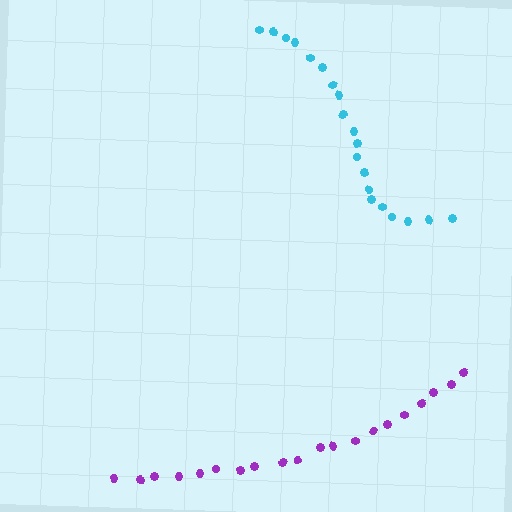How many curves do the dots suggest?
There are 2 distinct paths.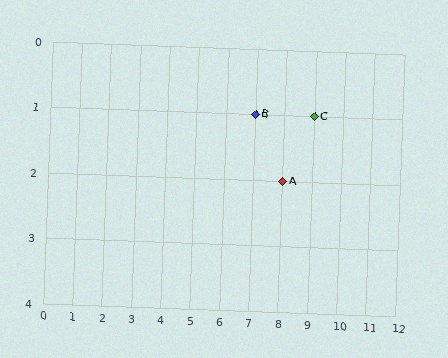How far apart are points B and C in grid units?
Points B and C are 2 columns apart.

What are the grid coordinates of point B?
Point B is at grid coordinates (7, 1).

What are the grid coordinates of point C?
Point C is at grid coordinates (9, 1).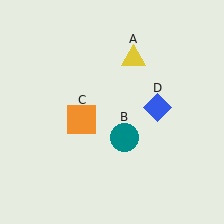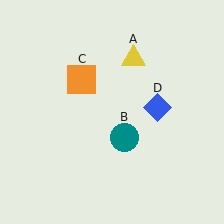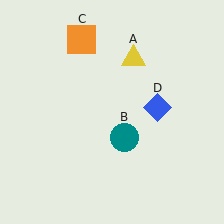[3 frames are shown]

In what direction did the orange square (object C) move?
The orange square (object C) moved up.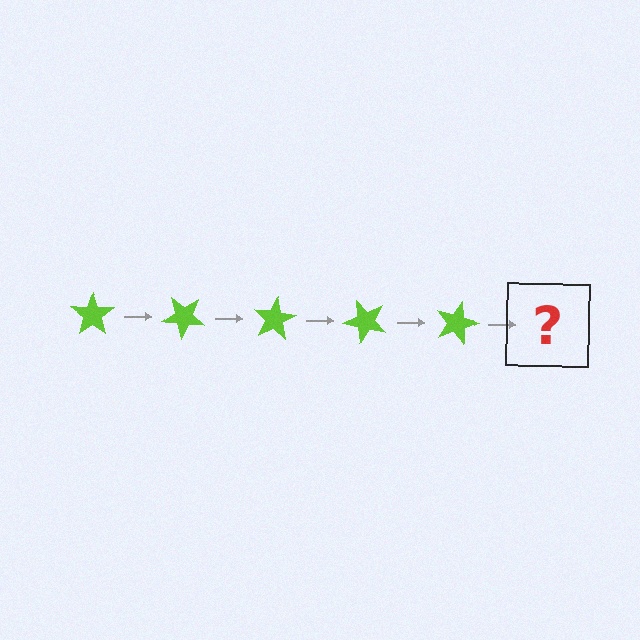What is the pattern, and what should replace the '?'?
The pattern is that the star rotates 40 degrees each step. The '?' should be a lime star rotated 200 degrees.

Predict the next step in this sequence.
The next step is a lime star rotated 200 degrees.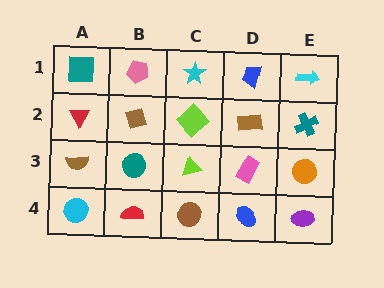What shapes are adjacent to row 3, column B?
A brown diamond (row 2, column B), a red semicircle (row 4, column B), a brown semicircle (row 3, column A), a lime triangle (row 3, column C).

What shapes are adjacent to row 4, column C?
A lime triangle (row 3, column C), a red semicircle (row 4, column B), a blue ellipse (row 4, column D).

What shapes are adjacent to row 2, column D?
A blue trapezoid (row 1, column D), a pink rectangle (row 3, column D), a lime diamond (row 2, column C), a teal cross (row 2, column E).